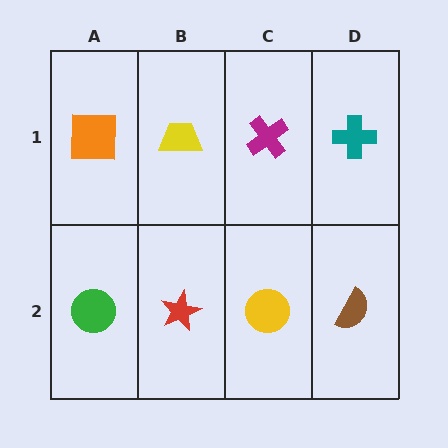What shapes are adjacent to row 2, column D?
A teal cross (row 1, column D), a yellow circle (row 2, column C).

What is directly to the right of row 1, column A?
A yellow trapezoid.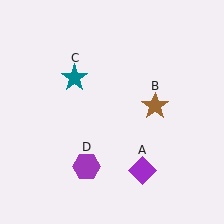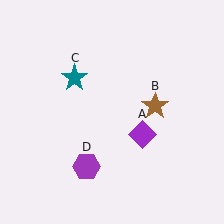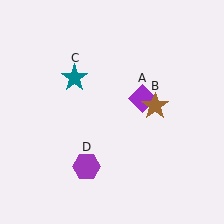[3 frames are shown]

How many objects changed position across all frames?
1 object changed position: purple diamond (object A).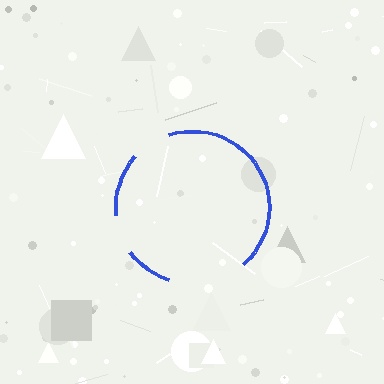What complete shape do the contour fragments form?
The contour fragments form a circle.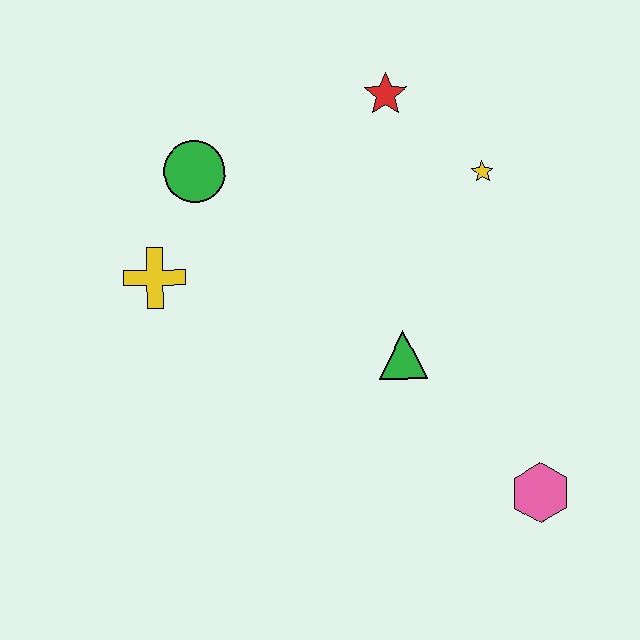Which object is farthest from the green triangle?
The green circle is farthest from the green triangle.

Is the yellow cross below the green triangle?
No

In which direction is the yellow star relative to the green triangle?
The yellow star is above the green triangle.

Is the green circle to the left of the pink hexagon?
Yes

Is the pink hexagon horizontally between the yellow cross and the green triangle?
No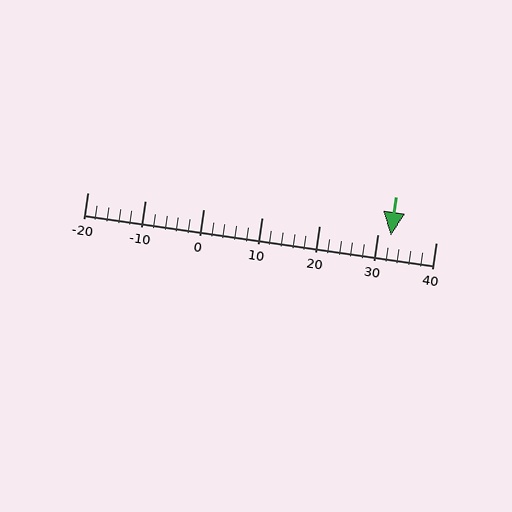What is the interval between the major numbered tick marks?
The major tick marks are spaced 10 units apart.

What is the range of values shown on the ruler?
The ruler shows values from -20 to 40.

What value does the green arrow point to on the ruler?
The green arrow points to approximately 32.